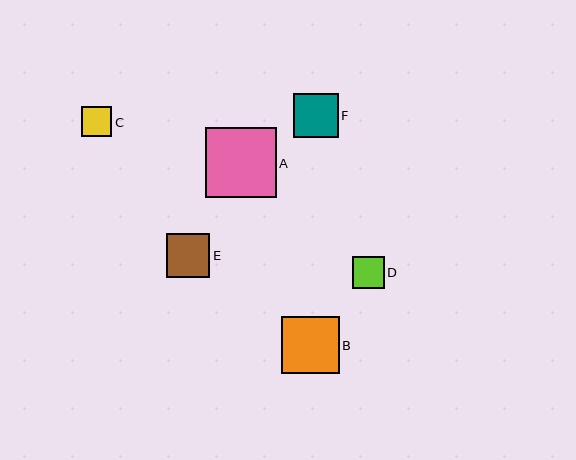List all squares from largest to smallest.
From largest to smallest: A, B, F, E, D, C.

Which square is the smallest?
Square C is the smallest with a size of approximately 30 pixels.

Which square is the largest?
Square A is the largest with a size of approximately 71 pixels.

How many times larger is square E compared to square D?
Square E is approximately 1.4 times the size of square D.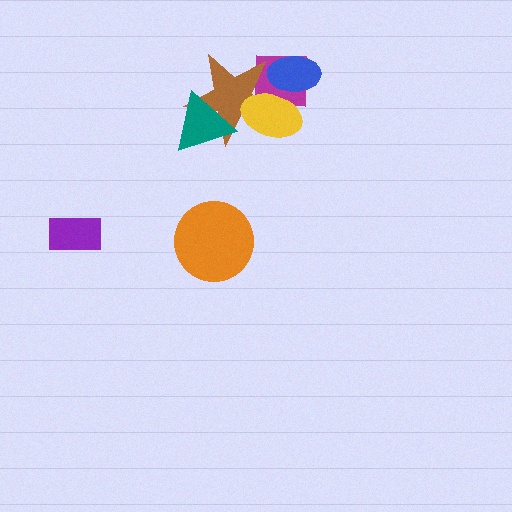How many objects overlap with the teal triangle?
1 object overlaps with the teal triangle.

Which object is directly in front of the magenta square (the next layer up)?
The brown star is directly in front of the magenta square.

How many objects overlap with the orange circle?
0 objects overlap with the orange circle.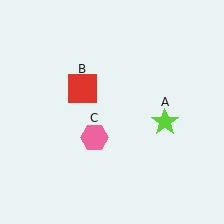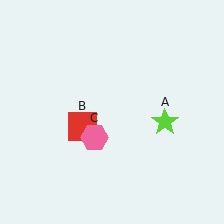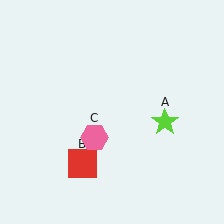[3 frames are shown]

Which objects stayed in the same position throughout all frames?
Lime star (object A) and pink hexagon (object C) remained stationary.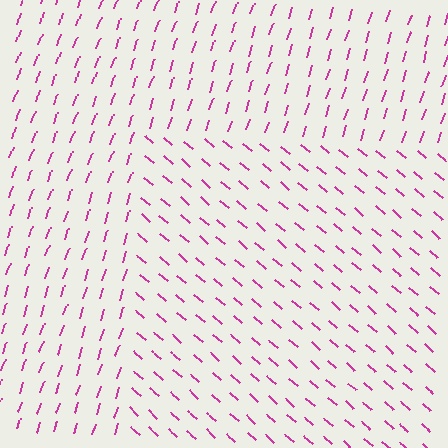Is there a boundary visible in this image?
Yes, there is a texture boundary formed by a change in line orientation.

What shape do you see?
I see a rectangle.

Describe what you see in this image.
The image is filled with small magenta line segments. A rectangle region in the image has lines oriented differently from the surrounding lines, creating a visible texture boundary.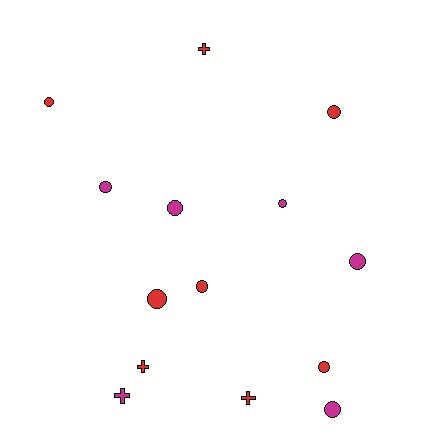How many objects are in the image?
There are 14 objects.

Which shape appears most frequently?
Circle, with 10 objects.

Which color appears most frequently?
Red, with 8 objects.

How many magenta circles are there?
There are 5 magenta circles.